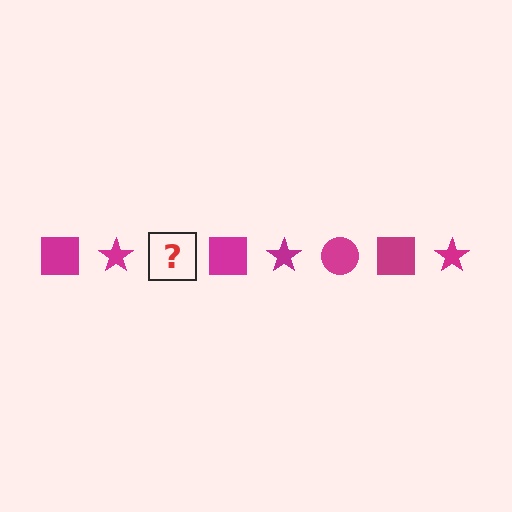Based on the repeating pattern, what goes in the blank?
The blank should be a magenta circle.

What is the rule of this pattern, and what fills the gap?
The rule is that the pattern cycles through square, star, circle shapes in magenta. The gap should be filled with a magenta circle.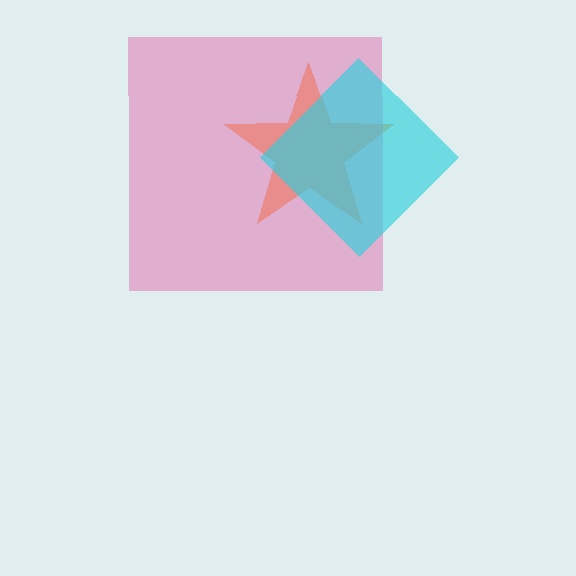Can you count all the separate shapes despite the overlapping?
Yes, there are 3 separate shapes.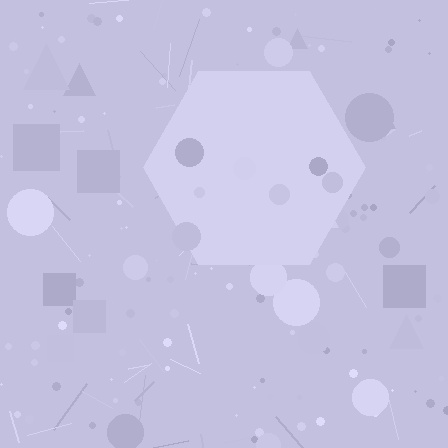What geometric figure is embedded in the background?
A hexagon is embedded in the background.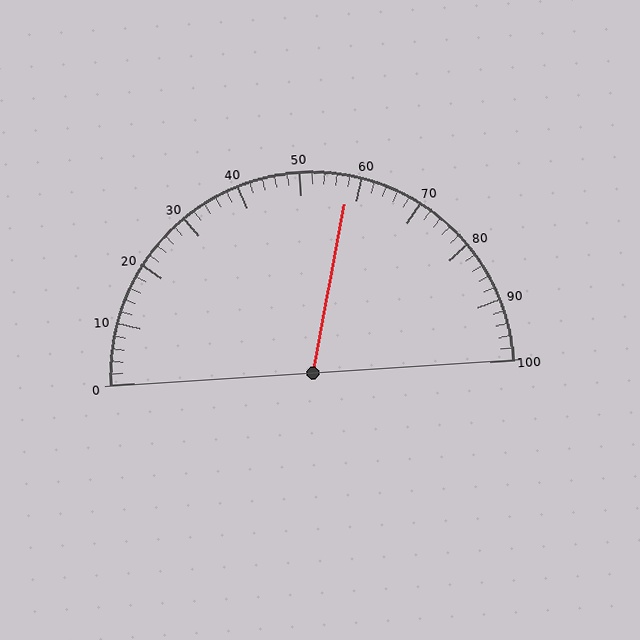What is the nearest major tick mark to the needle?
The nearest major tick mark is 60.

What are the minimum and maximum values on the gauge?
The gauge ranges from 0 to 100.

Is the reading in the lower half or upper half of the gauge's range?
The reading is in the upper half of the range (0 to 100).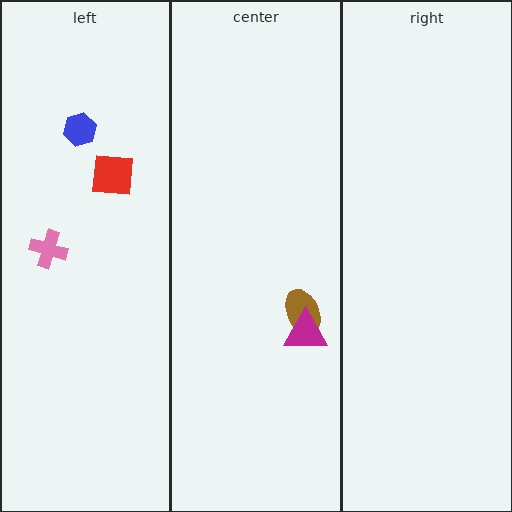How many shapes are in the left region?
3.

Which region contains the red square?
The left region.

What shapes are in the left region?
The red square, the pink cross, the blue hexagon.